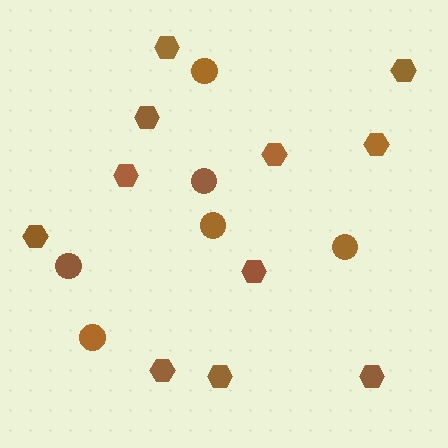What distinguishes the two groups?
There are 2 groups: one group of circles (6) and one group of hexagons (11).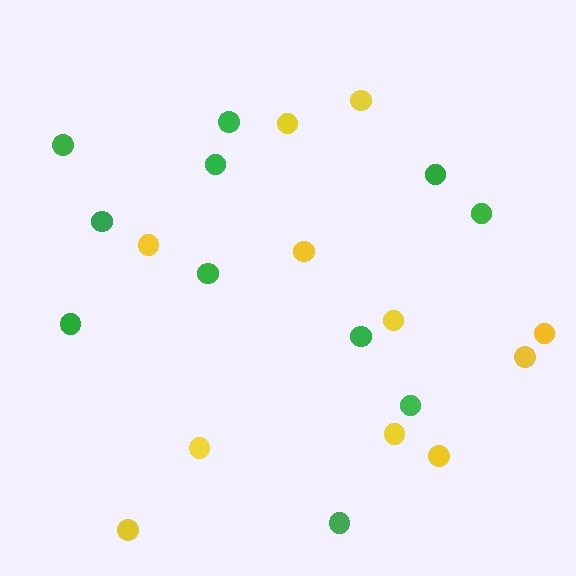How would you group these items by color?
There are 2 groups: one group of green circles (11) and one group of yellow circles (11).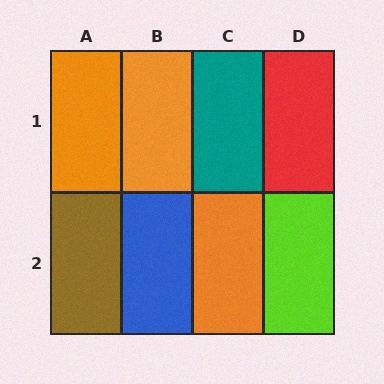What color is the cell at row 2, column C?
Orange.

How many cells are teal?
1 cell is teal.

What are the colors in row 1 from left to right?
Orange, orange, teal, red.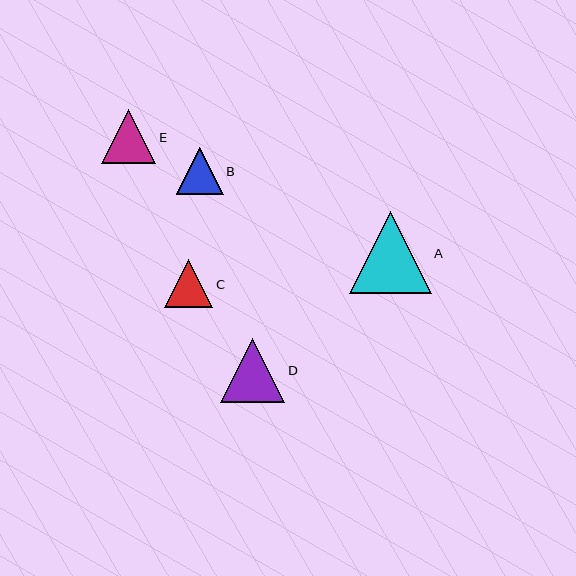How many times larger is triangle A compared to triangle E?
Triangle A is approximately 1.5 times the size of triangle E.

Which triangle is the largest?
Triangle A is the largest with a size of approximately 82 pixels.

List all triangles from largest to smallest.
From largest to smallest: A, D, E, C, B.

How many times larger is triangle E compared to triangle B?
Triangle E is approximately 1.1 times the size of triangle B.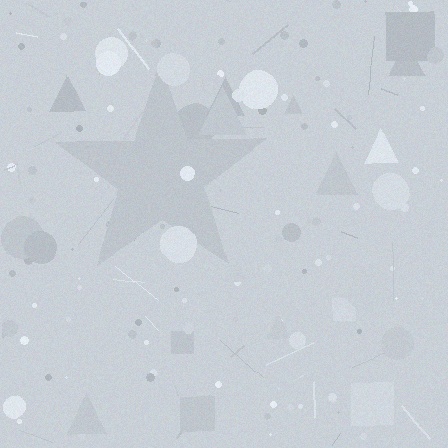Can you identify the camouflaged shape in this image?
The camouflaged shape is a star.